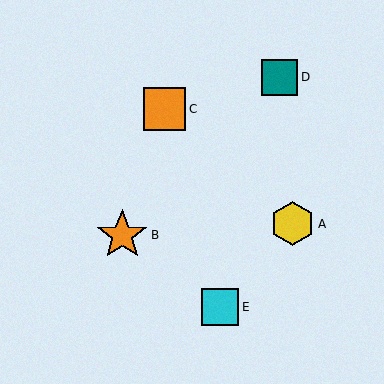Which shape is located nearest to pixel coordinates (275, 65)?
The teal square (labeled D) at (280, 78) is nearest to that location.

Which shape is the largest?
The orange star (labeled B) is the largest.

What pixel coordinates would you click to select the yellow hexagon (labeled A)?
Click at (292, 224) to select the yellow hexagon A.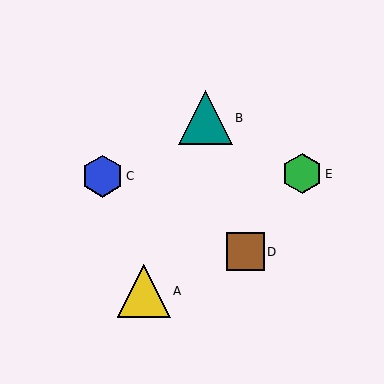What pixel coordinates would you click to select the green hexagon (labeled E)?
Click at (302, 174) to select the green hexagon E.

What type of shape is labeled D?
Shape D is a brown square.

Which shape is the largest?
The teal triangle (labeled B) is the largest.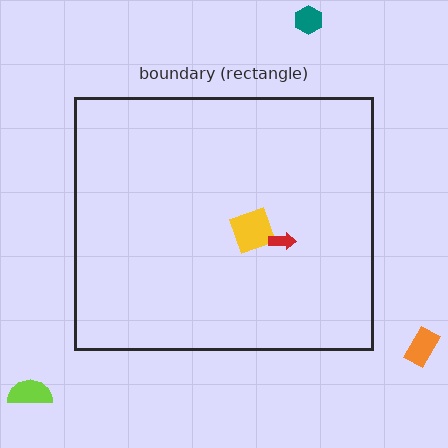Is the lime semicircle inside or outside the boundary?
Outside.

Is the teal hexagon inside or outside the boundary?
Outside.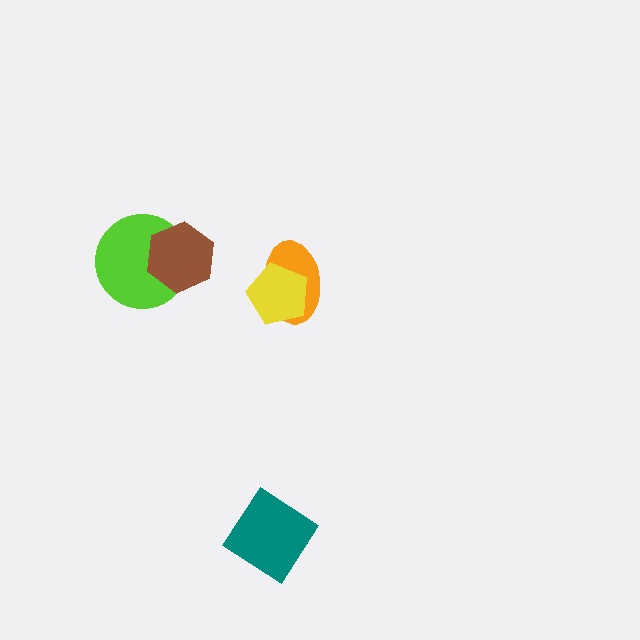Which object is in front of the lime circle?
The brown hexagon is in front of the lime circle.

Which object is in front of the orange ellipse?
The yellow pentagon is in front of the orange ellipse.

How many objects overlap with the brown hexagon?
1 object overlaps with the brown hexagon.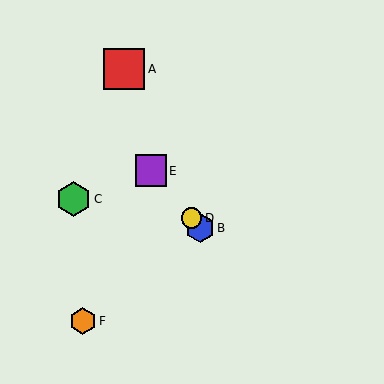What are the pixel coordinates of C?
Object C is at (74, 199).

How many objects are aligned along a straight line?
3 objects (B, D, E) are aligned along a straight line.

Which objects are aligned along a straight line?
Objects B, D, E are aligned along a straight line.